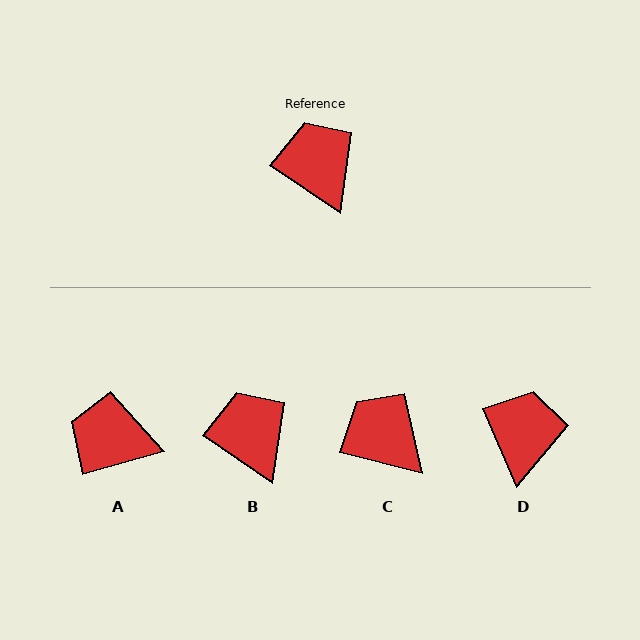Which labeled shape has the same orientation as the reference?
B.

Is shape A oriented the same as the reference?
No, it is off by about 50 degrees.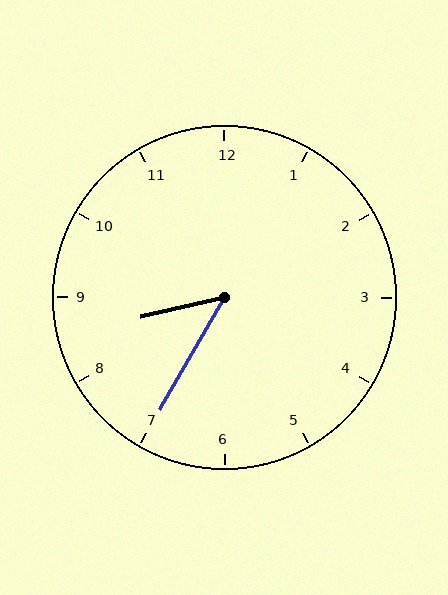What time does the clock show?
8:35.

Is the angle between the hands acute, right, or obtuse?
It is acute.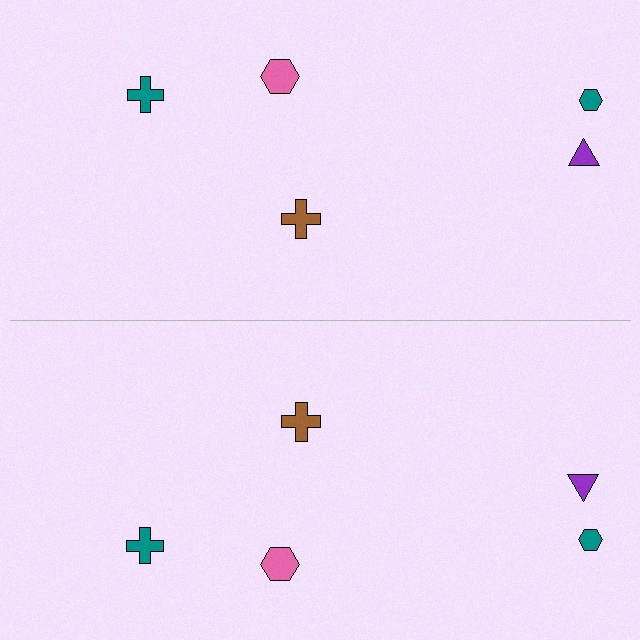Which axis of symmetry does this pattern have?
The pattern has a horizontal axis of symmetry running through the center of the image.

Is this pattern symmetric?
Yes, this pattern has bilateral (reflection) symmetry.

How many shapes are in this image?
There are 10 shapes in this image.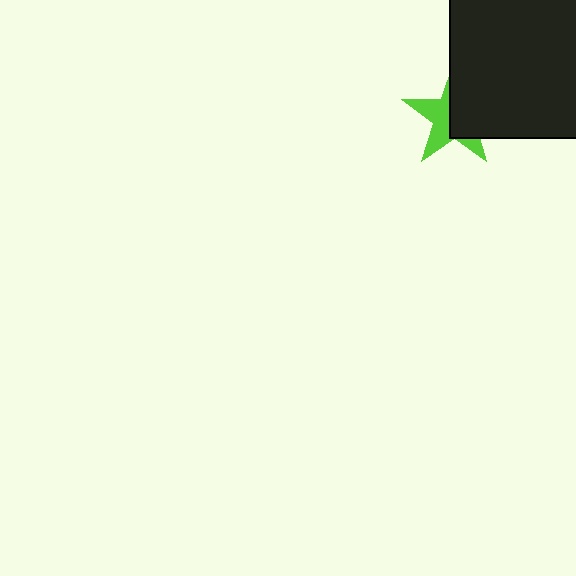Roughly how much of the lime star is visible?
About half of it is visible (roughly 48%).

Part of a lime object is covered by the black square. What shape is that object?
It is a star.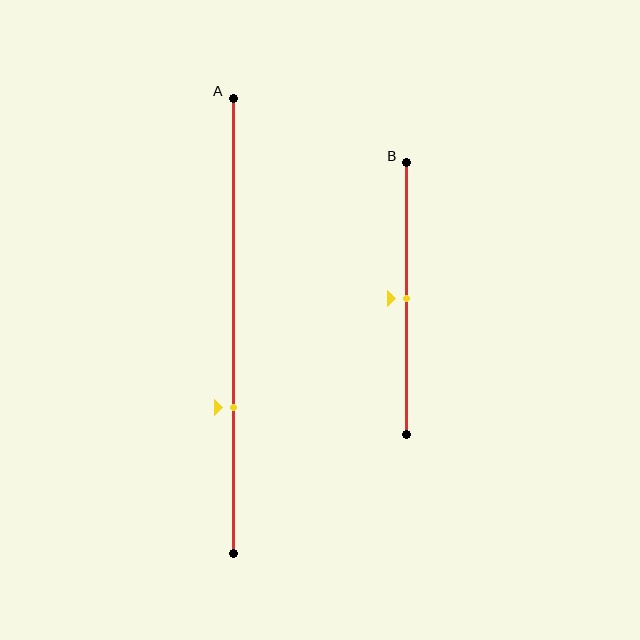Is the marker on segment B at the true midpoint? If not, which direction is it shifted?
Yes, the marker on segment B is at the true midpoint.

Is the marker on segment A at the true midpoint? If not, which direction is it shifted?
No, the marker on segment A is shifted downward by about 18% of the segment length.